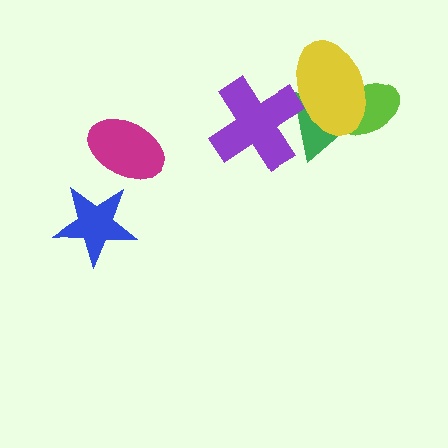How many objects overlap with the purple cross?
2 objects overlap with the purple cross.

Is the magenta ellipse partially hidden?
No, no other shape covers it.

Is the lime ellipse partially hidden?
Yes, it is partially covered by another shape.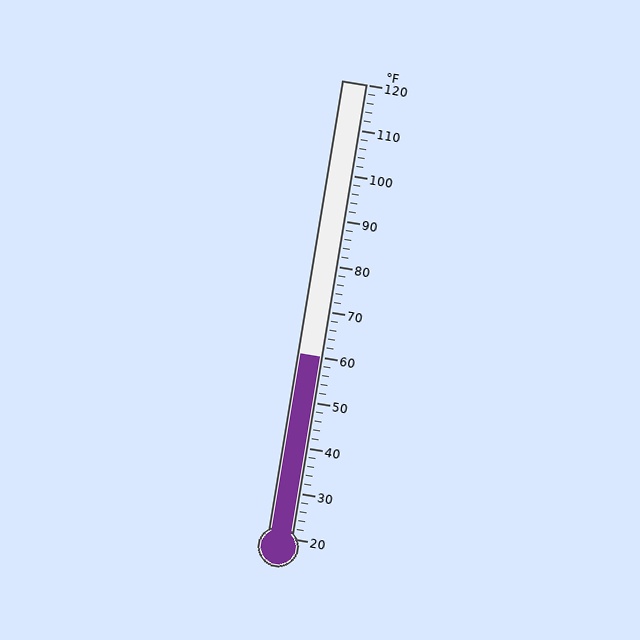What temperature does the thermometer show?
The thermometer shows approximately 60°F.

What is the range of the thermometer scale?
The thermometer scale ranges from 20°F to 120°F.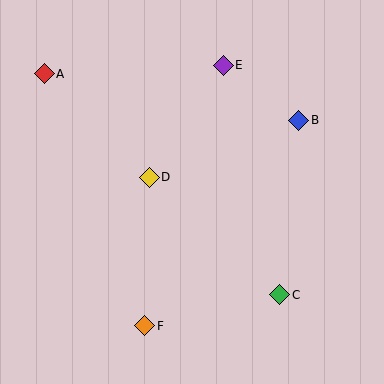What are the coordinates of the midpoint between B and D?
The midpoint between B and D is at (224, 149).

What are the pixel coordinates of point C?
Point C is at (280, 295).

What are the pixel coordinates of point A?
Point A is at (44, 74).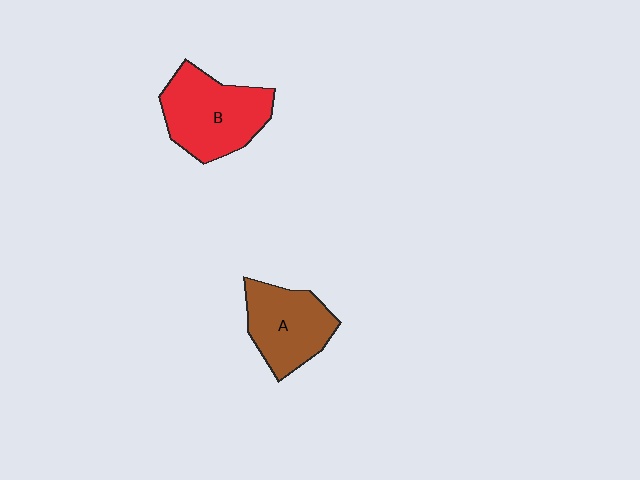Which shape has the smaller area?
Shape A (brown).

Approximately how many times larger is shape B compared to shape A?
Approximately 1.2 times.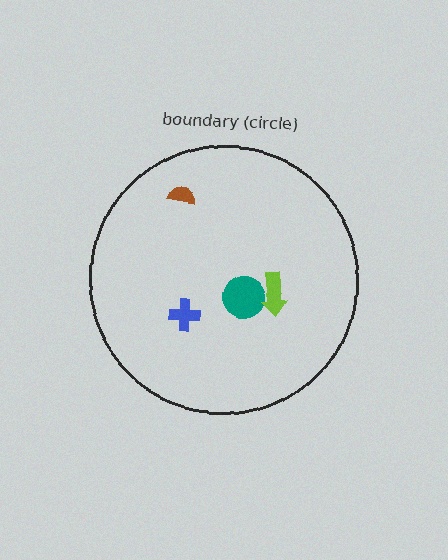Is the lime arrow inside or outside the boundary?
Inside.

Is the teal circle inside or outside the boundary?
Inside.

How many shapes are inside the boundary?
4 inside, 0 outside.